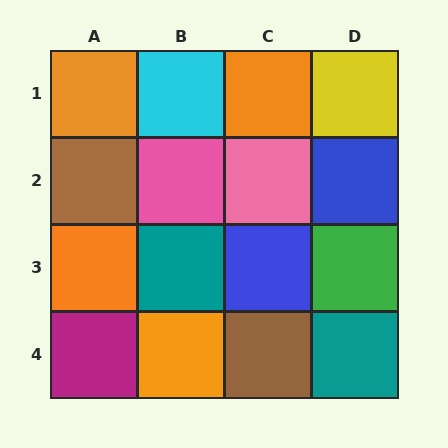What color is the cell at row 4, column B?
Orange.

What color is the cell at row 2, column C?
Pink.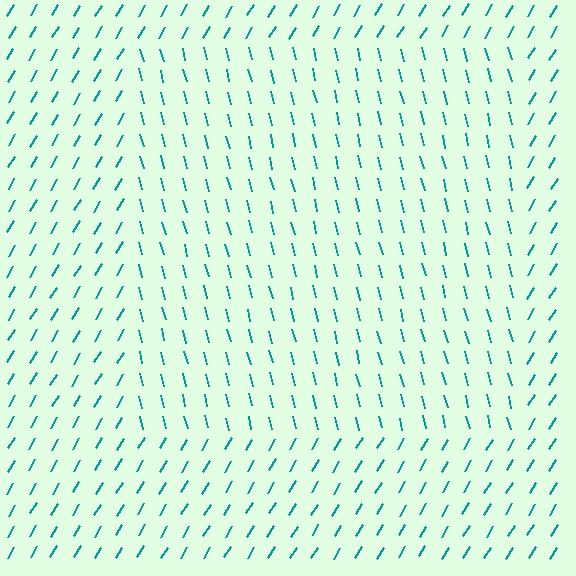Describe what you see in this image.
The image is filled with small teal line segments. A rectangle region in the image has lines oriented differently from the surrounding lines, creating a visible texture boundary.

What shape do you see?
I see a rectangle.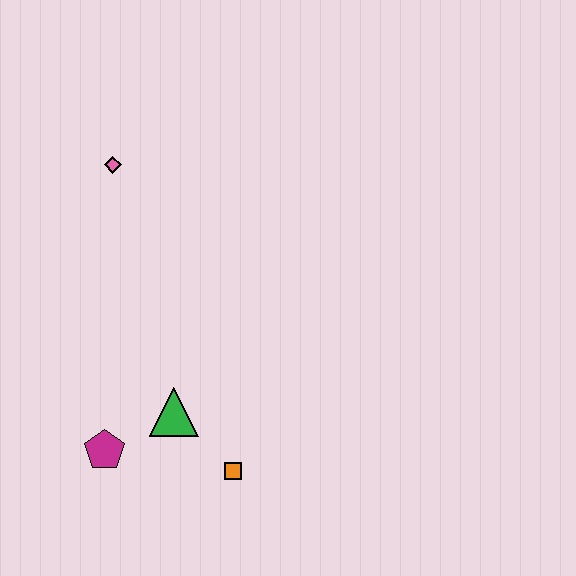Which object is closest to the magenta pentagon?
The green triangle is closest to the magenta pentagon.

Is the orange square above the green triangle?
No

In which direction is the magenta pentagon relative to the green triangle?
The magenta pentagon is to the left of the green triangle.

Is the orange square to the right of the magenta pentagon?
Yes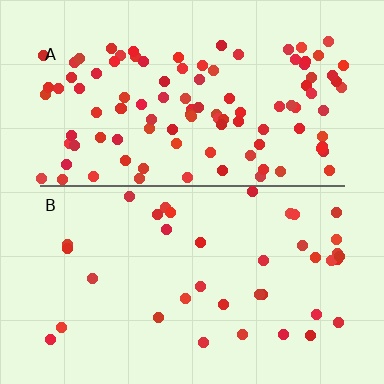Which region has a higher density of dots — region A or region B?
A (the top).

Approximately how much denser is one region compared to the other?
Approximately 2.8× — region A over region B.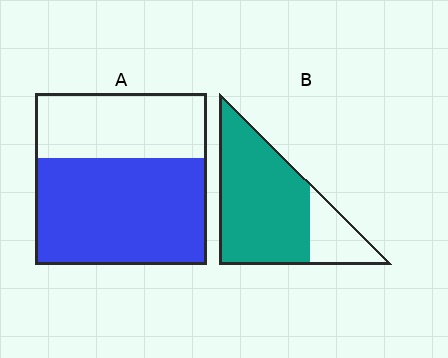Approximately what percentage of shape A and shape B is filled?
A is approximately 60% and B is approximately 75%.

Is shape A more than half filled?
Yes.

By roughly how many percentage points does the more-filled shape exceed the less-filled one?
By roughly 15 percentage points (B over A).